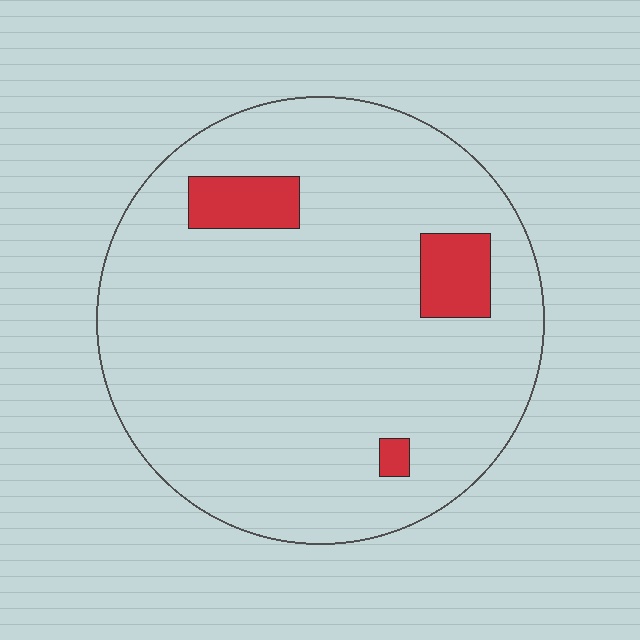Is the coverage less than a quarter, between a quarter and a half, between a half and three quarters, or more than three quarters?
Less than a quarter.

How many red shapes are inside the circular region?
3.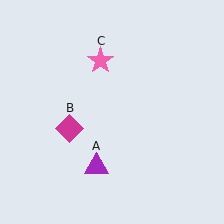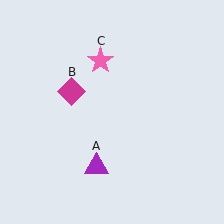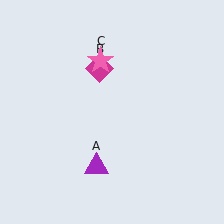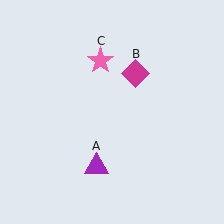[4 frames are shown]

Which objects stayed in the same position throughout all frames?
Purple triangle (object A) and pink star (object C) remained stationary.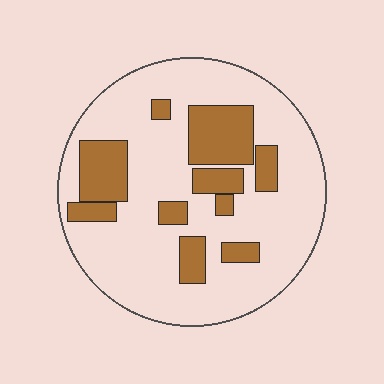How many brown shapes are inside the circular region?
10.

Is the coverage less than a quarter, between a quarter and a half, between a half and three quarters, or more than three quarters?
Less than a quarter.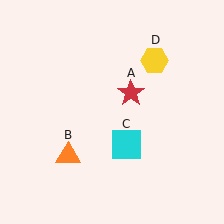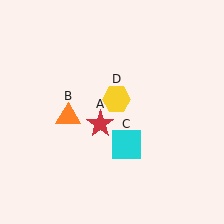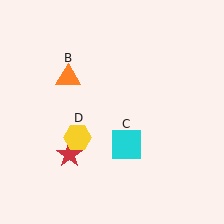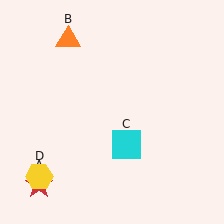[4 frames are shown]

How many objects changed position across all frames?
3 objects changed position: red star (object A), orange triangle (object B), yellow hexagon (object D).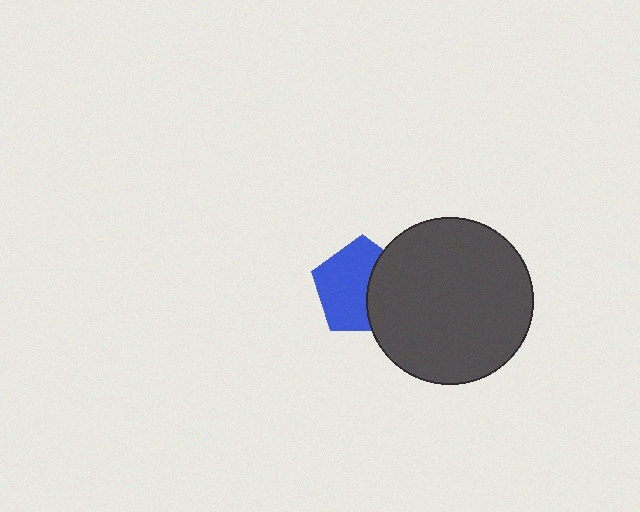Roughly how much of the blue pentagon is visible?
About half of it is visible (roughly 62%).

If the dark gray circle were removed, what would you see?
You would see the complete blue pentagon.